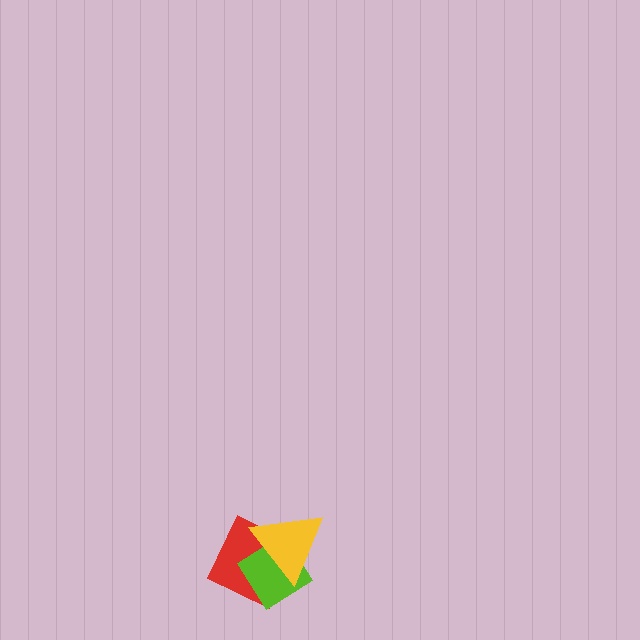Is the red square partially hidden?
Yes, it is partially covered by another shape.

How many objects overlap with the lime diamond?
2 objects overlap with the lime diamond.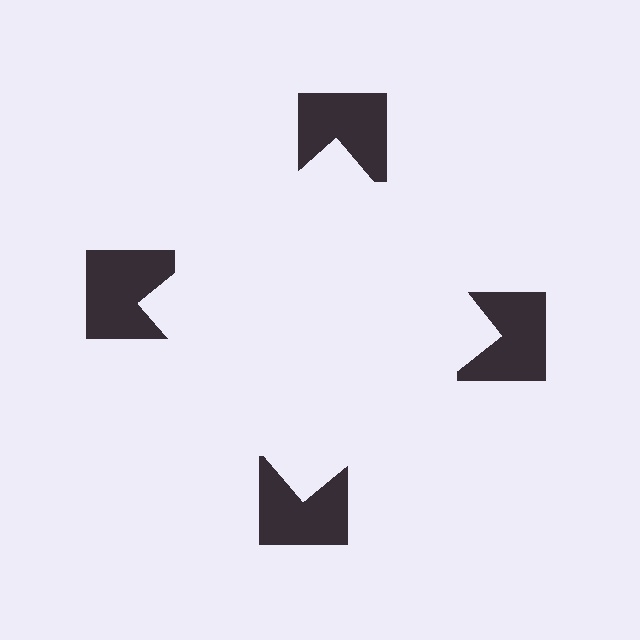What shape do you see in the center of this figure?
An illusory square — its edges are inferred from the aligned wedge cuts in the notched squares, not physically drawn.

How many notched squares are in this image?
There are 4 — one at each vertex of the illusory square.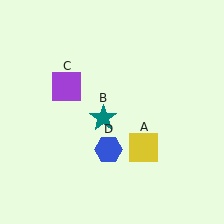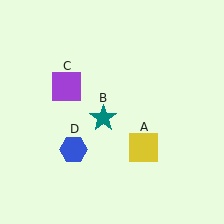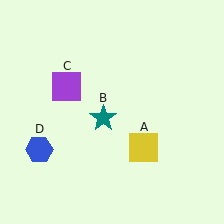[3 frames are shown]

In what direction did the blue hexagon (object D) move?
The blue hexagon (object D) moved left.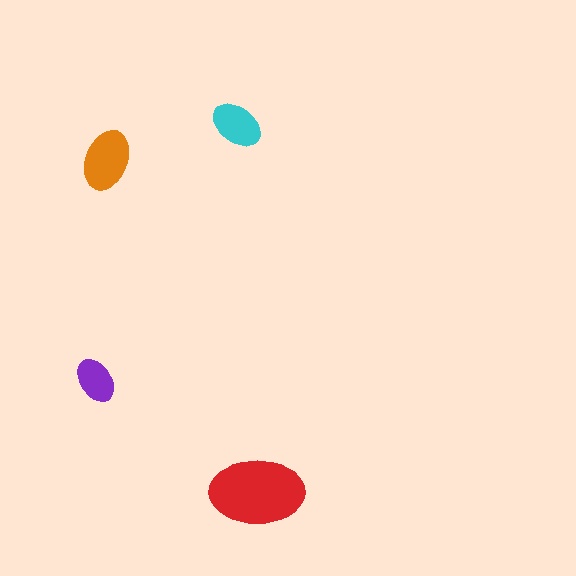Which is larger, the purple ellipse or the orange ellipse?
The orange one.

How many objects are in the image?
There are 4 objects in the image.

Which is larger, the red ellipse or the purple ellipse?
The red one.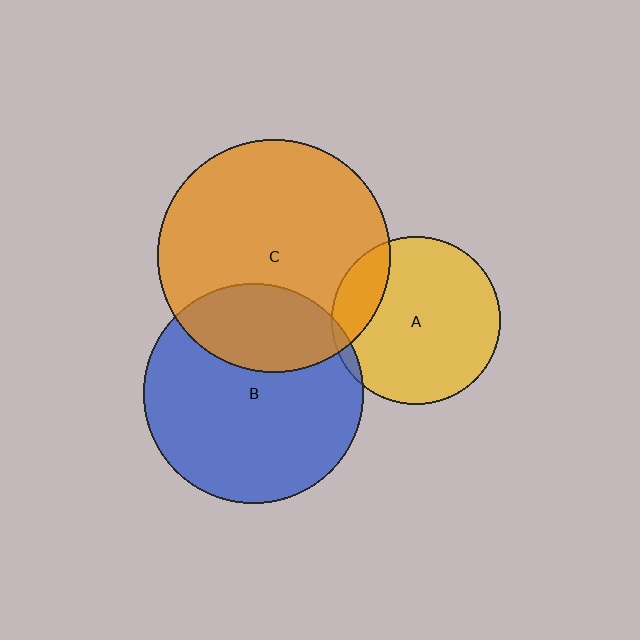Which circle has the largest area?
Circle C (orange).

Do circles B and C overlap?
Yes.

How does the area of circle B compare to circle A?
Approximately 1.7 times.